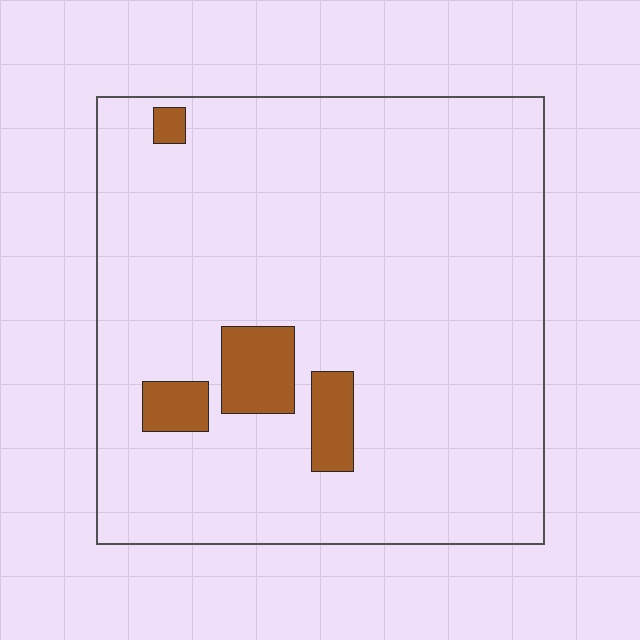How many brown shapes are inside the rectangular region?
4.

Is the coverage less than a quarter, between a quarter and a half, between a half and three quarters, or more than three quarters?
Less than a quarter.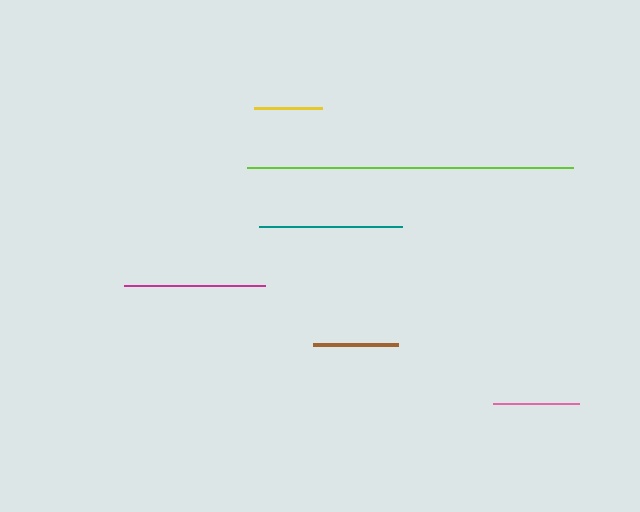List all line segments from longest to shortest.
From longest to shortest: lime, teal, magenta, pink, brown, yellow.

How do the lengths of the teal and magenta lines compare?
The teal and magenta lines are approximately the same length.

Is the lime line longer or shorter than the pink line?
The lime line is longer than the pink line.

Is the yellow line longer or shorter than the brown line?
The brown line is longer than the yellow line.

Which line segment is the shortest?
The yellow line is the shortest at approximately 68 pixels.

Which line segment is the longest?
The lime line is the longest at approximately 326 pixels.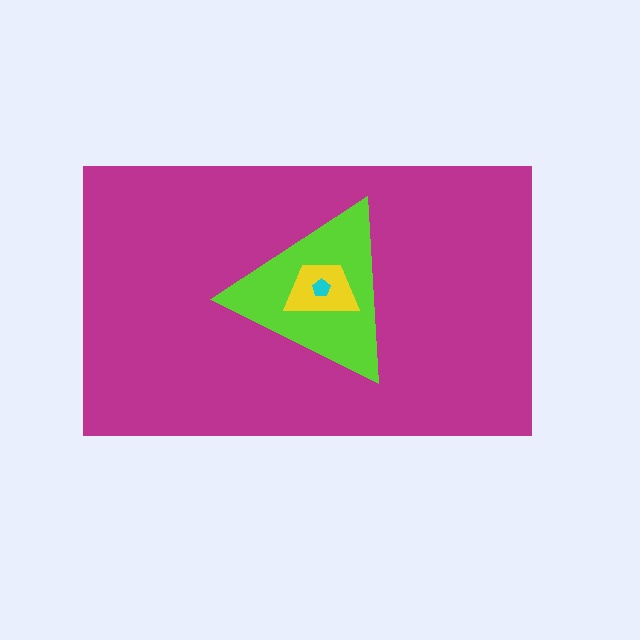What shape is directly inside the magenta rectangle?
The lime triangle.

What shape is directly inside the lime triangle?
The yellow trapezoid.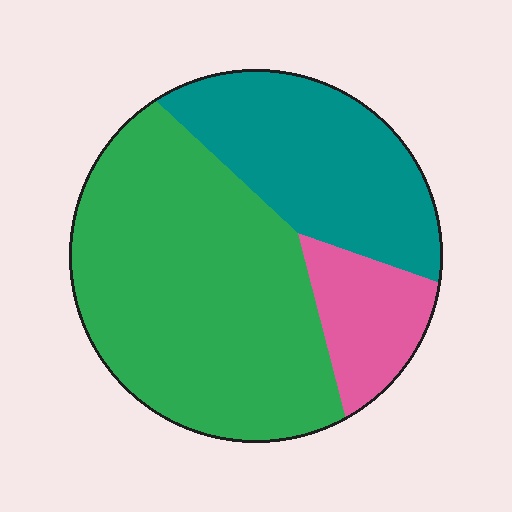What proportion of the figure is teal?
Teal covers 30% of the figure.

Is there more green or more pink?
Green.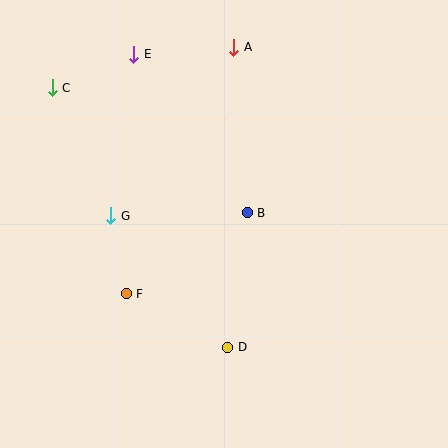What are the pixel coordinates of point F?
Point F is at (126, 294).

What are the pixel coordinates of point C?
Point C is at (52, 88).